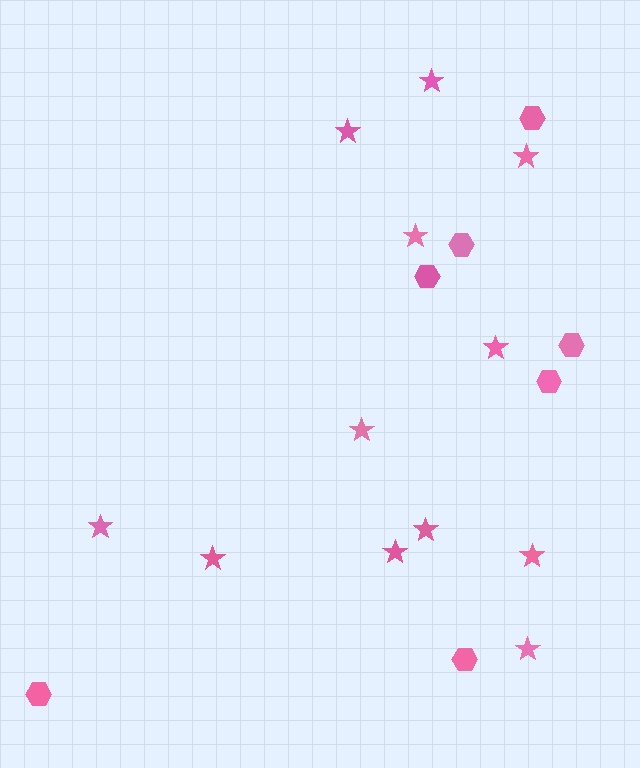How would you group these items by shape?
There are 2 groups: one group of stars (12) and one group of hexagons (7).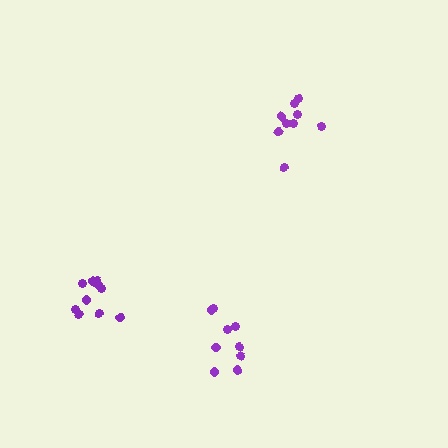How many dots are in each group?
Group 1: 9 dots, Group 2: 9 dots, Group 3: 11 dots (29 total).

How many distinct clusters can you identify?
There are 3 distinct clusters.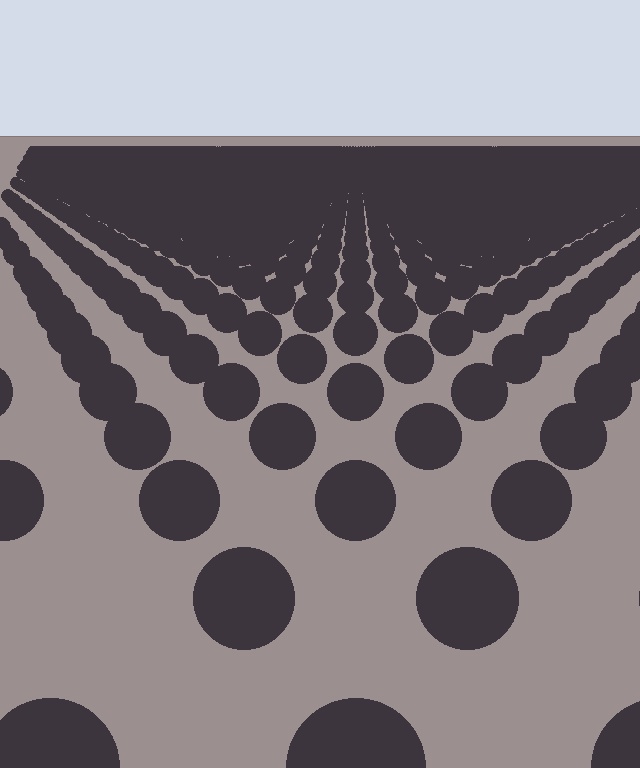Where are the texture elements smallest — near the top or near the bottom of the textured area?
Near the top.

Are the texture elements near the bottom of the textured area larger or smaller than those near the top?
Larger. Near the bottom, elements are closer to the viewer and appear at a bigger on-screen size.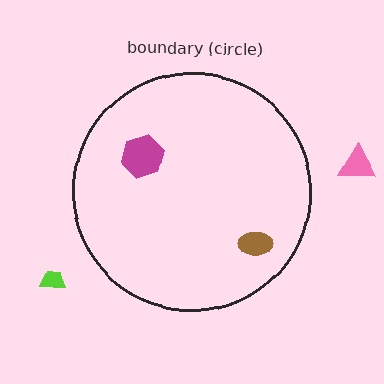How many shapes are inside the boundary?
2 inside, 2 outside.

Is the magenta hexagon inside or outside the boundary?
Inside.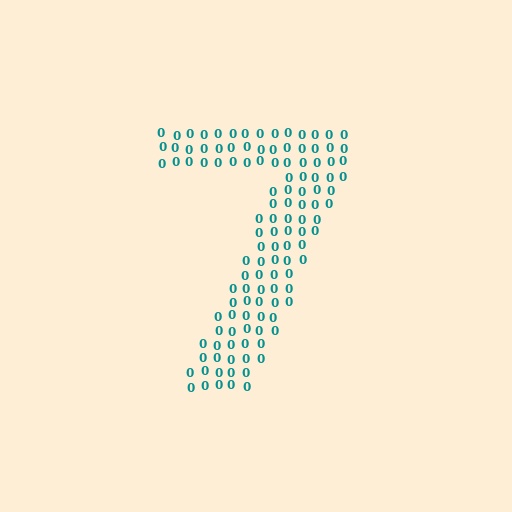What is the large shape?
The large shape is the digit 7.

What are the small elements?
The small elements are digit 0's.